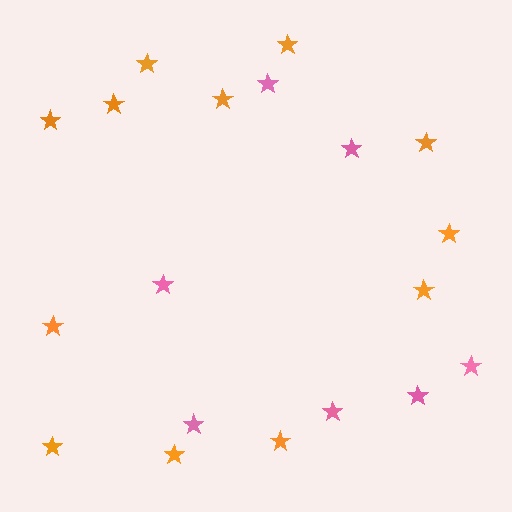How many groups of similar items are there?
There are 2 groups: one group of pink stars (7) and one group of orange stars (12).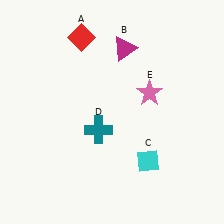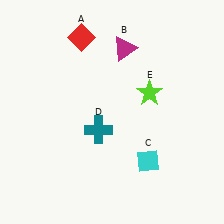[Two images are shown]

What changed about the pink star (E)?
In Image 1, E is pink. In Image 2, it changed to lime.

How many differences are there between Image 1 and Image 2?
There is 1 difference between the two images.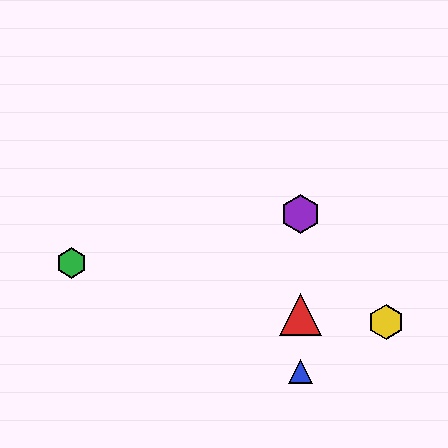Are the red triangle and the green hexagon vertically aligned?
No, the red triangle is at x≈300 and the green hexagon is at x≈72.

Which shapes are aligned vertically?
The red triangle, the blue triangle, the purple hexagon are aligned vertically.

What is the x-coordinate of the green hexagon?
The green hexagon is at x≈72.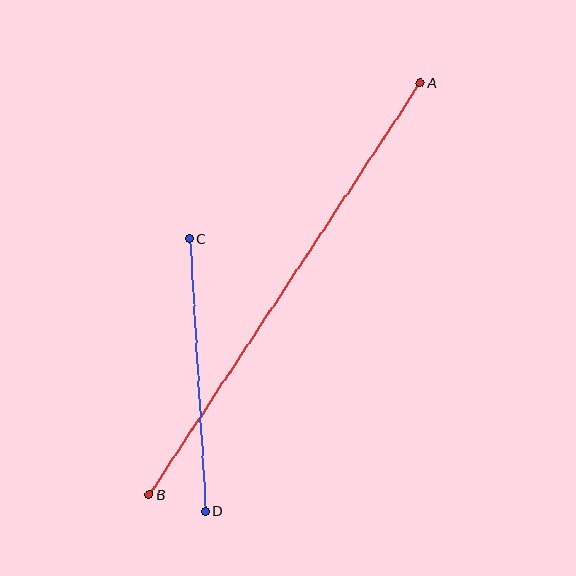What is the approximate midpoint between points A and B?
The midpoint is at approximately (285, 289) pixels.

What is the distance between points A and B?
The distance is approximately 493 pixels.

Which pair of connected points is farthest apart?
Points A and B are farthest apart.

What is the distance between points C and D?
The distance is approximately 273 pixels.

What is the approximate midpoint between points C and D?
The midpoint is at approximately (197, 375) pixels.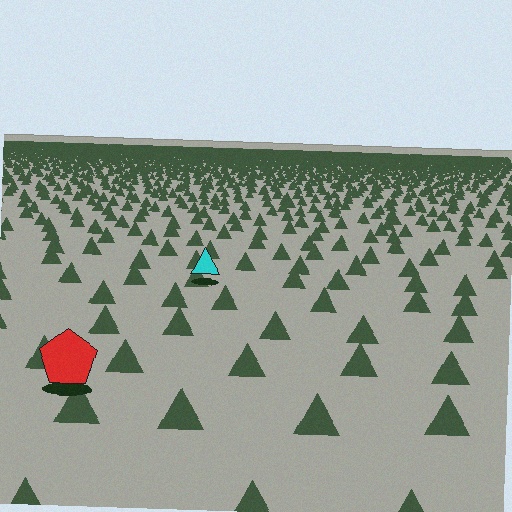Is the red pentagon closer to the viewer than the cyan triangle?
Yes. The red pentagon is closer — you can tell from the texture gradient: the ground texture is coarser near it.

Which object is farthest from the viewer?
The cyan triangle is farthest from the viewer. It appears smaller and the ground texture around it is denser.